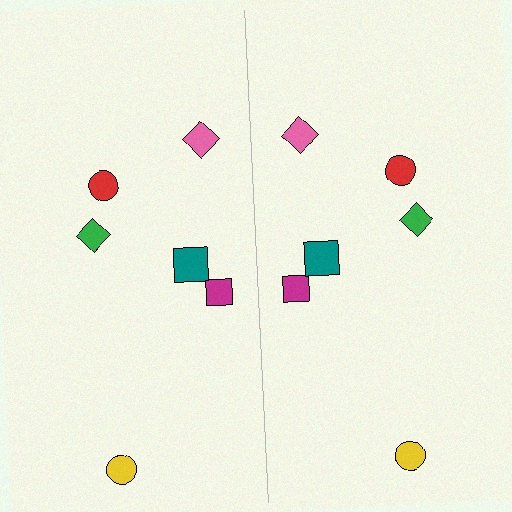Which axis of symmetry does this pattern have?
The pattern has a vertical axis of symmetry running through the center of the image.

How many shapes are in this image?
There are 12 shapes in this image.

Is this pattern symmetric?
Yes, this pattern has bilateral (reflection) symmetry.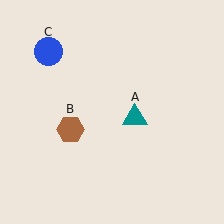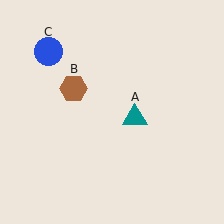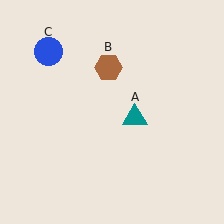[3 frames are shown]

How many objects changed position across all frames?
1 object changed position: brown hexagon (object B).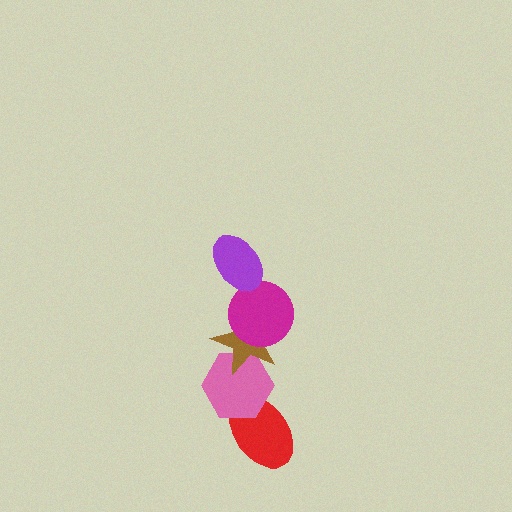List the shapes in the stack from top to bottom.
From top to bottom: the purple ellipse, the magenta circle, the brown star, the pink hexagon, the red ellipse.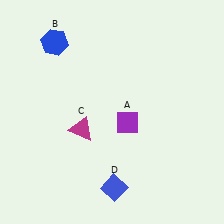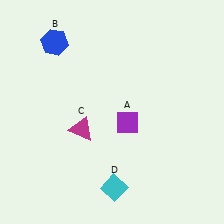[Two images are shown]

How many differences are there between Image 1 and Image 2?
There is 1 difference between the two images.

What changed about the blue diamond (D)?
In Image 1, D is blue. In Image 2, it changed to cyan.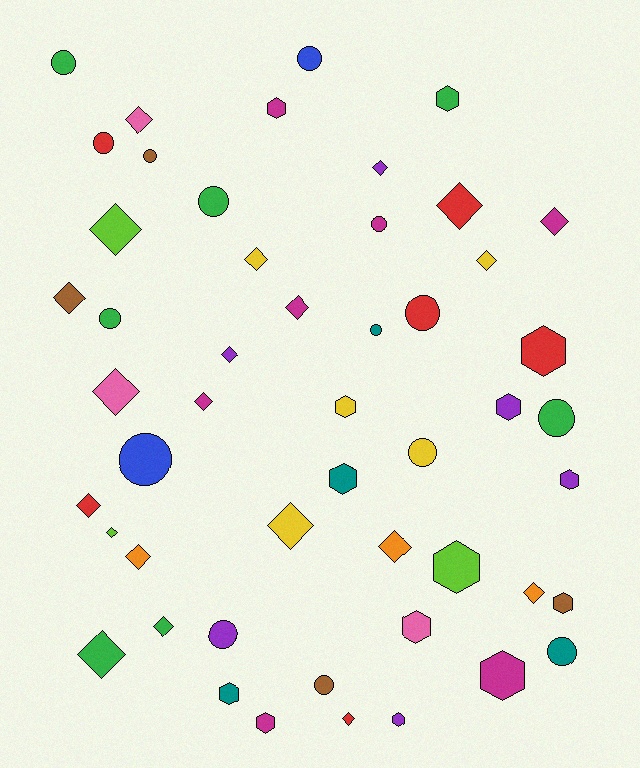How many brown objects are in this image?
There are 4 brown objects.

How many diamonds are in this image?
There are 21 diamonds.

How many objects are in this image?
There are 50 objects.